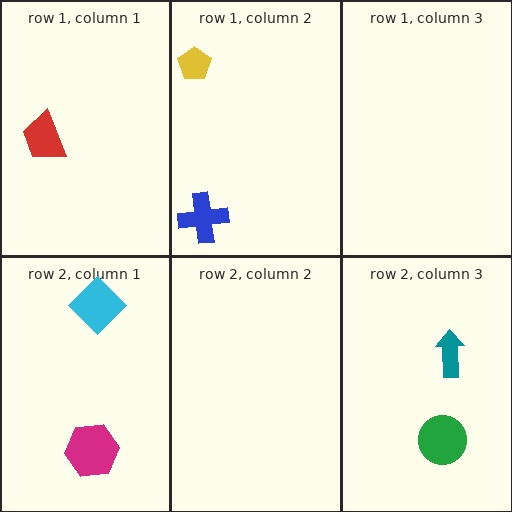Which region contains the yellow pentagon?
The row 1, column 2 region.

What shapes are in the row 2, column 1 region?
The cyan diamond, the magenta hexagon.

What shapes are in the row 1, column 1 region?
The red trapezoid.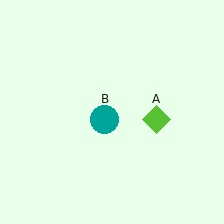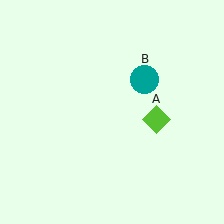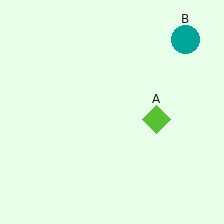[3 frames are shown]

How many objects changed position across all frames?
1 object changed position: teal circle (object B).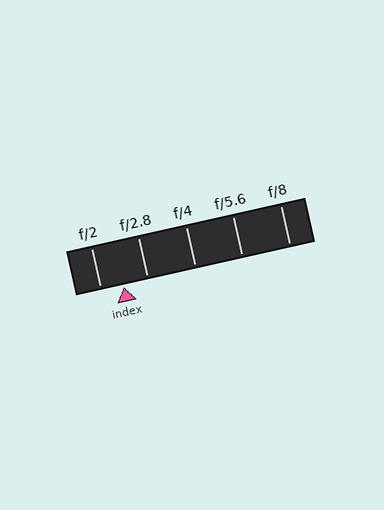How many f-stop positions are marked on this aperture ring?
There are 5 f-stop positions marked.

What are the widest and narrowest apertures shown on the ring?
The widest aperture shown is f/2 and the narrowest is f/8.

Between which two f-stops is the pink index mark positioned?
The index mark is between f/2 and f/2.8.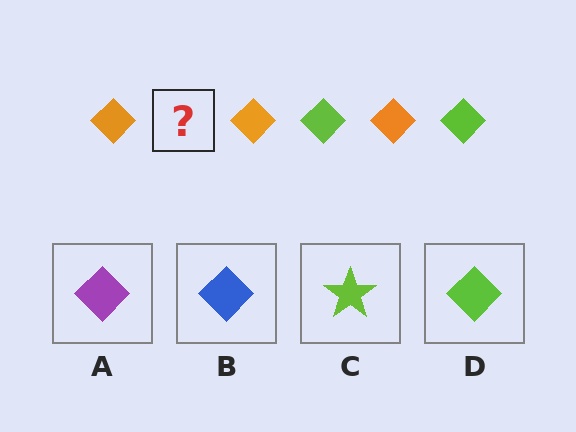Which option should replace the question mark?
Option D.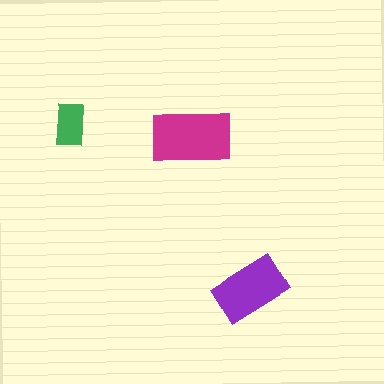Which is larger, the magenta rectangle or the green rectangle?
The magenta one.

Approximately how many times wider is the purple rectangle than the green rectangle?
About 1.5 times wider.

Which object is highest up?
The green rectangle is topmost.